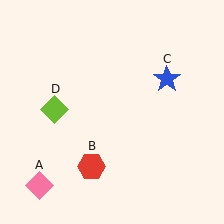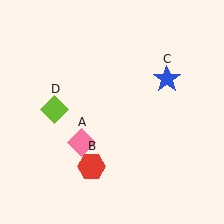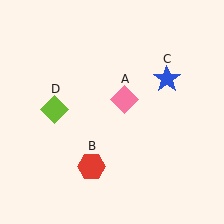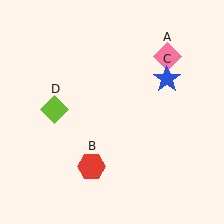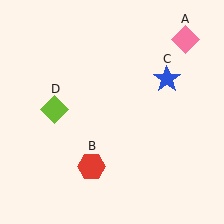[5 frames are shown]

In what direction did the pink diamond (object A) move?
The pink diamond (object A) moved up and to the right.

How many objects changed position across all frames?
1 object changed position: pink diamond (object A).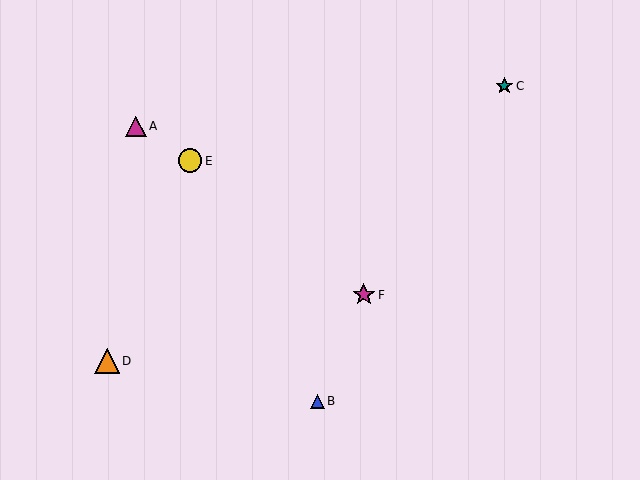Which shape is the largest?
The orange triangle (labeled D) is the largest.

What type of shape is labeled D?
Shape D is an orange triangle.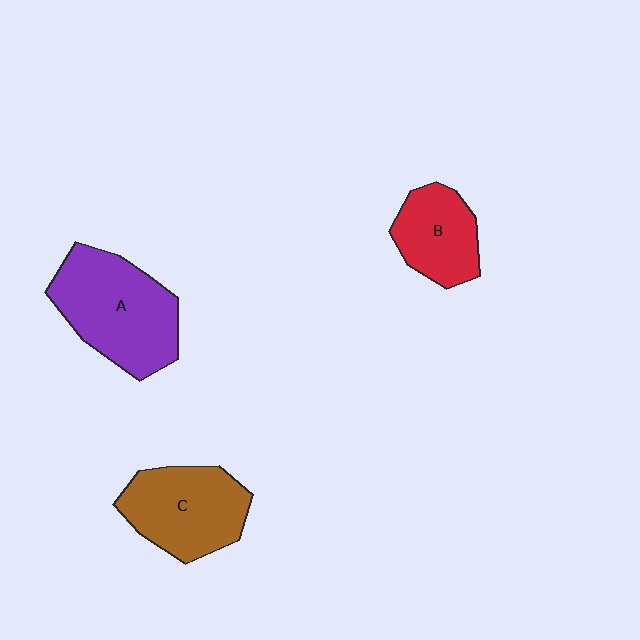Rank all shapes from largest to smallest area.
From largest to smallest: A (purple), C (brown), B (red).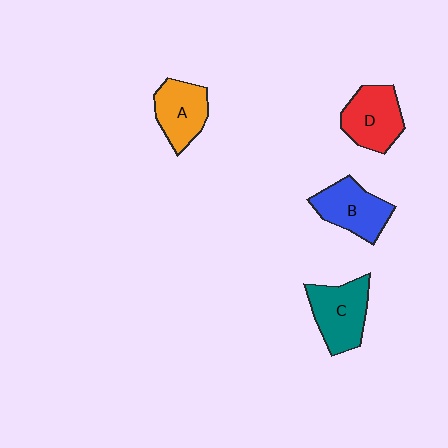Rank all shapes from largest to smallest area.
From largest to smallest: C (teal), D (red), B (blue), A (orange).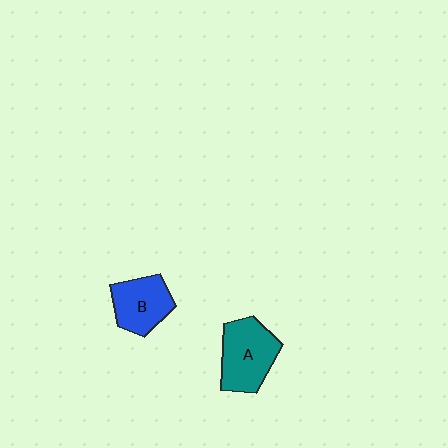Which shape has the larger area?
Shape A (teal).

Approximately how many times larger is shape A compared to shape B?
Approximately 1.2 times.